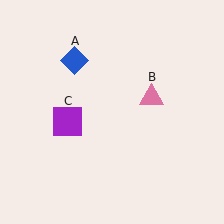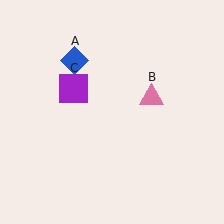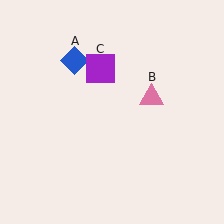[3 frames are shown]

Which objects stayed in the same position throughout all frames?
Blue diamond (object A) and pink triangle (object B) remained stationary.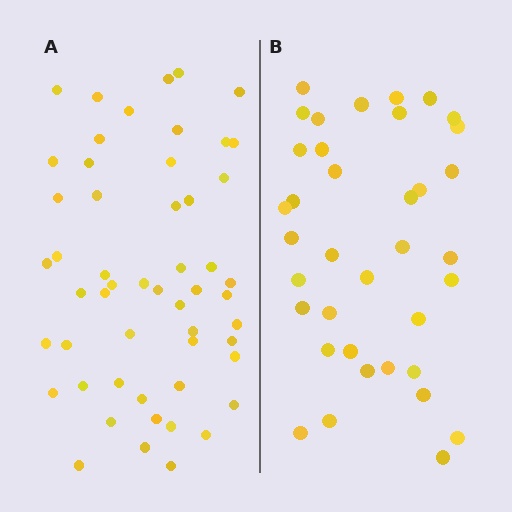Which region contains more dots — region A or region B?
Region A (the left region) has more dots.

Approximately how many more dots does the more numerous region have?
Region A has approximately 15 more dots than region B.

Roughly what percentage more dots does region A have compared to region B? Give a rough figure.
About 45% more.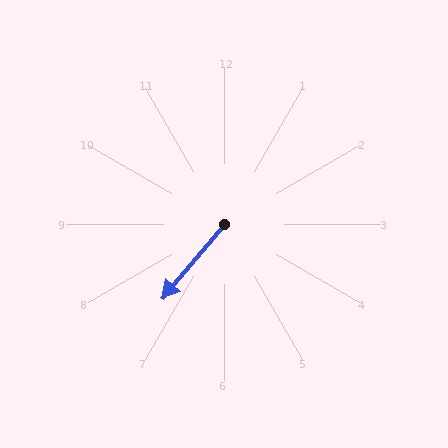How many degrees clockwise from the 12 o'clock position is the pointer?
Approximately 220 degrees.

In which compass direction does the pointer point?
Southwest.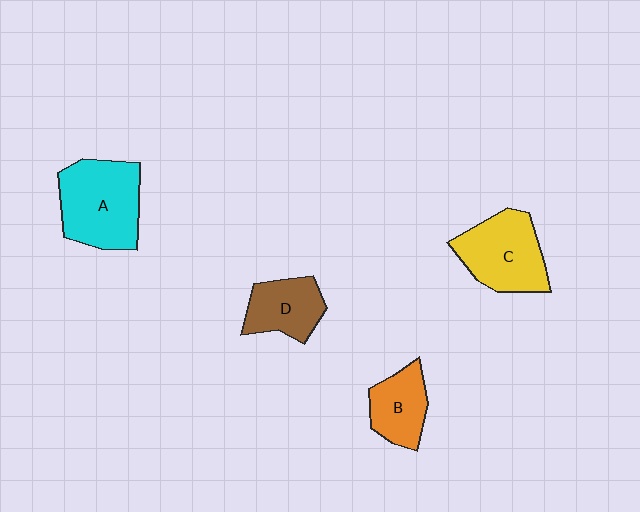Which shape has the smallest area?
Shape B (orange).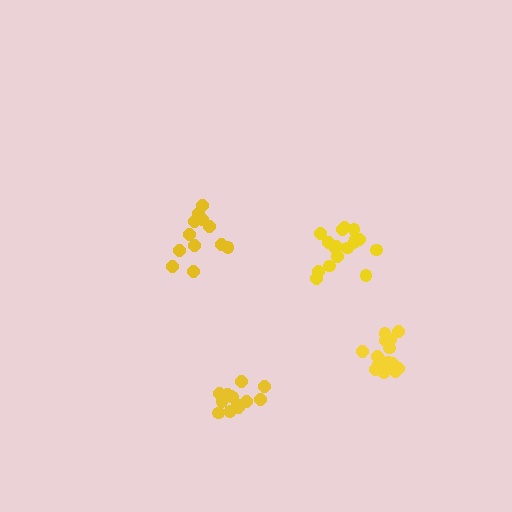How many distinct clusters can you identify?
There are 4 distinct clusters.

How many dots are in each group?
Group 1: 15 dots, Group 2: 17 dots, Group 3: 13 dots, Group 4: 12 dots (57 total).